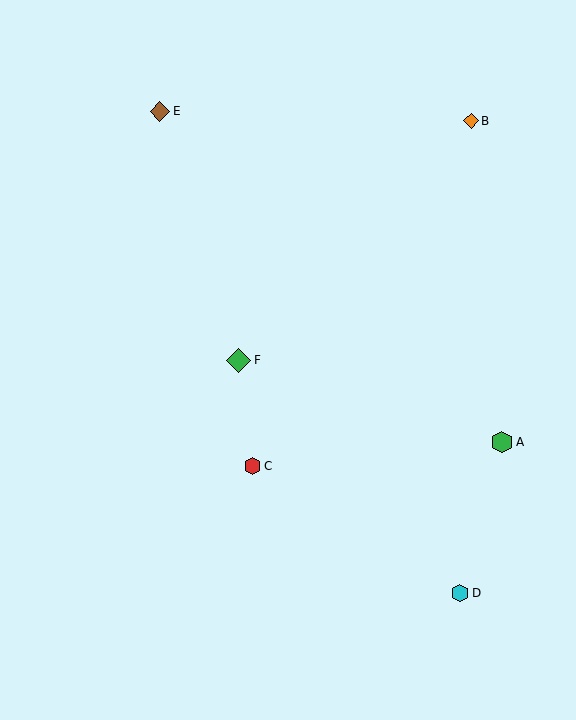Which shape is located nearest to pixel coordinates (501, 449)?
The green hexagon (labeled A) at (502, 442) is nearest to that location.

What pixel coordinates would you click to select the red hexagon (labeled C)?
Click at (253, 466) to select the red hexagon C.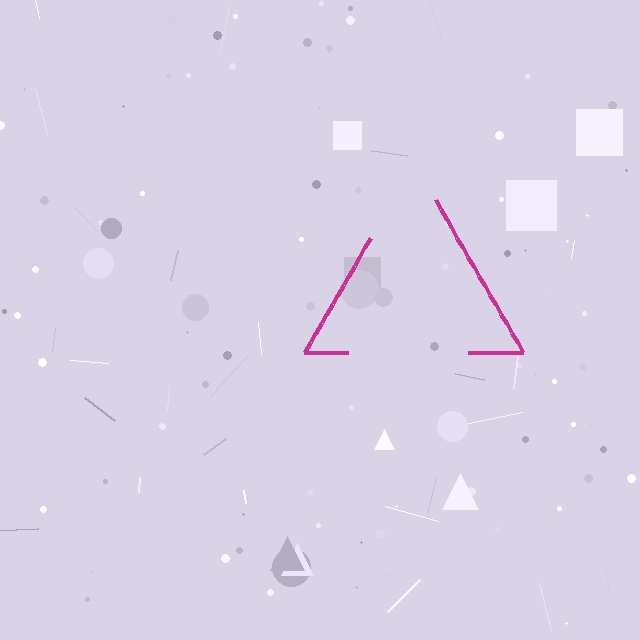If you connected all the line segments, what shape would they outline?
They would outline a triangle.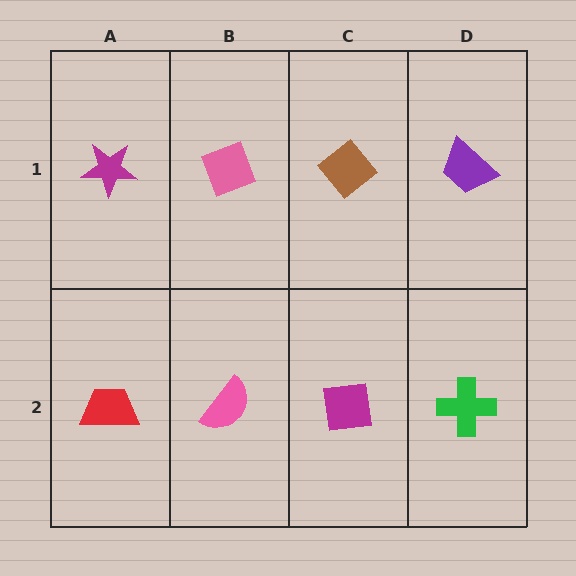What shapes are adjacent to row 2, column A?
A magenta star (row 1, column A), a pink semicircle (row 2, column B).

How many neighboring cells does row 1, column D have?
2.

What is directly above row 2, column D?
A purple trapezoid.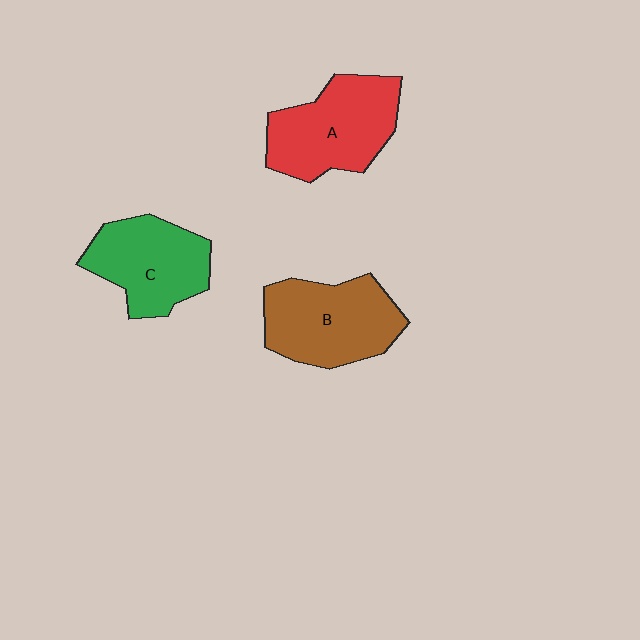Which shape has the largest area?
Shape A (red).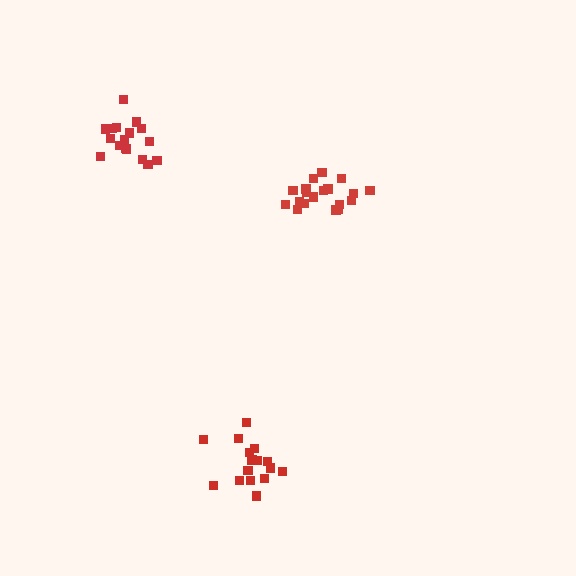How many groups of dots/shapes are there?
There are 3 groups.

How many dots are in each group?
Group 1: 18 dots, Group 2: 17 dots, Group 3: 19 dots (54 total).